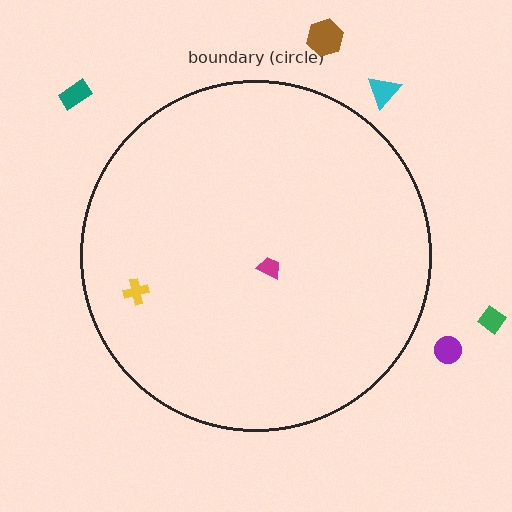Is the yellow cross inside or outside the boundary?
Inside.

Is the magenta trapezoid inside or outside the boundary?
Inside.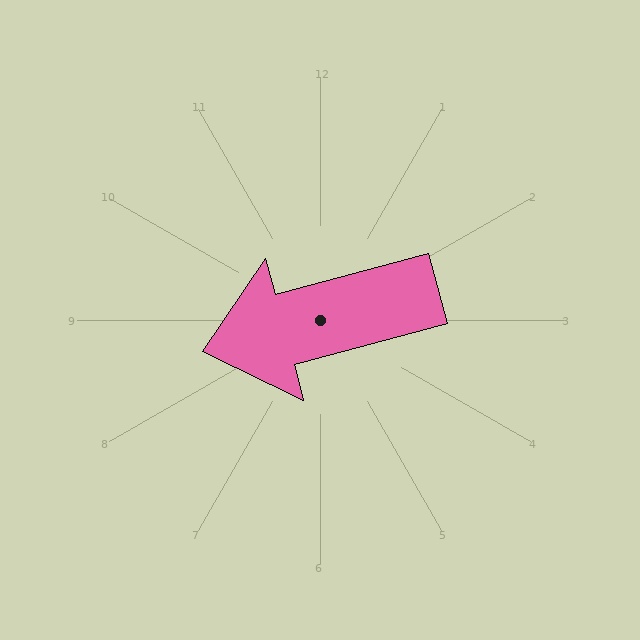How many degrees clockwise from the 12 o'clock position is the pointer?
Approximately 255 degrees.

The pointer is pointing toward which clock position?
Roughly 8 o'clock.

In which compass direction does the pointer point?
West.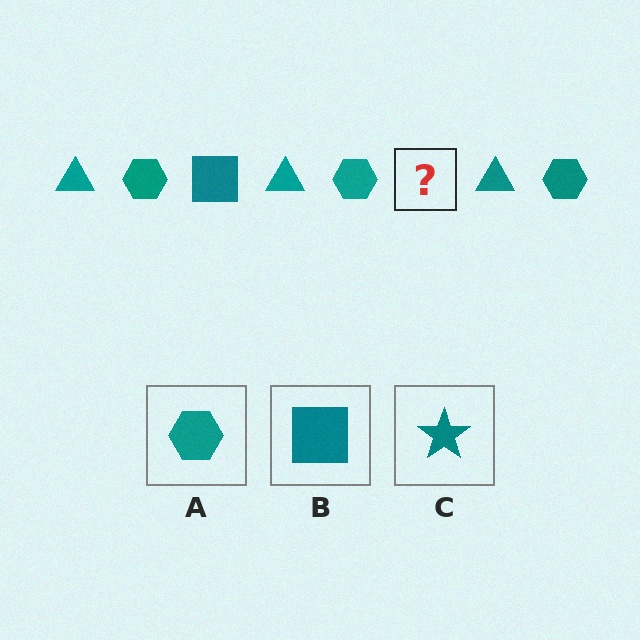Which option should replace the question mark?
Option B.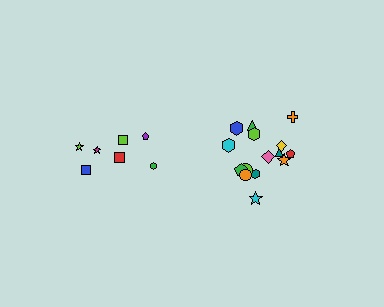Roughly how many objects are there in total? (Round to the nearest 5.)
Roughly 20 objects in total.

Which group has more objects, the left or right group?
The right group.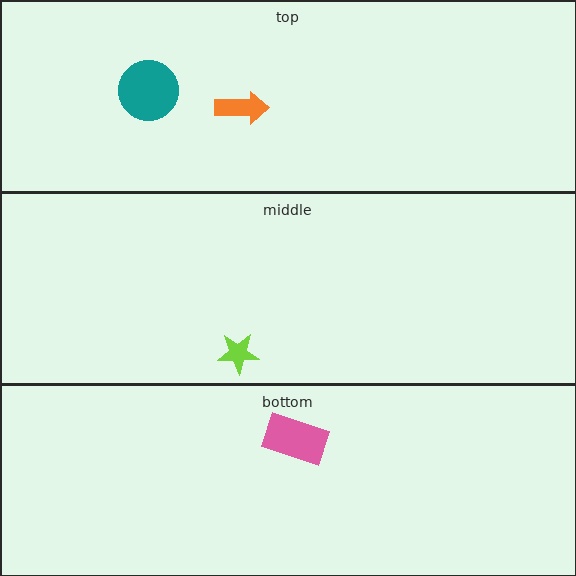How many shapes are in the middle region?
1.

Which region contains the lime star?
The middle region.